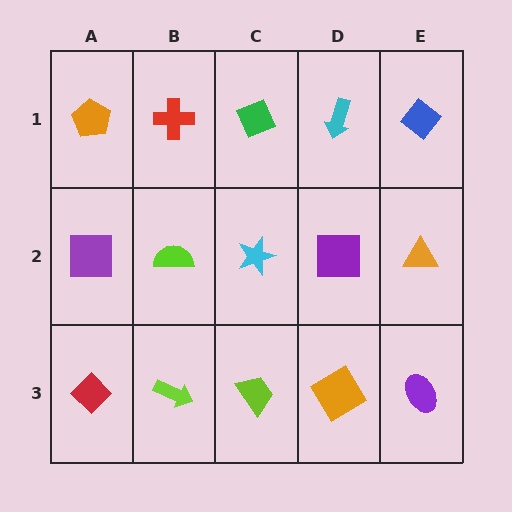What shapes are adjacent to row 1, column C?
A cyan star (row 2, column C), a red cross (row 1, column B), a cyan arrow (row 1, column D).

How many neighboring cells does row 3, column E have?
2.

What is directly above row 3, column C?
A cyan star.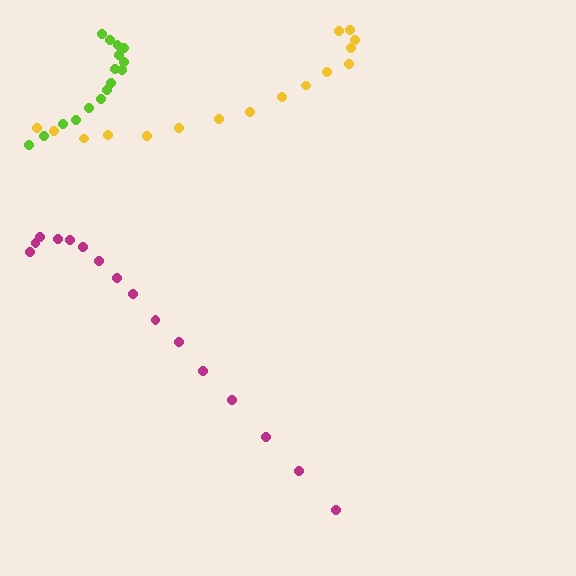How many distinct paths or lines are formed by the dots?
There are 3 distinct paths.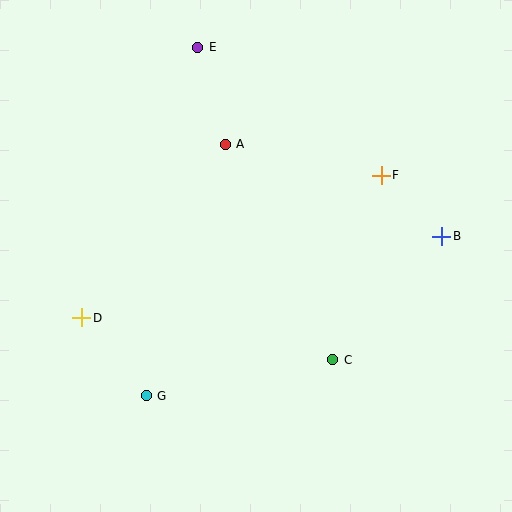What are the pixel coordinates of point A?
Point A is at (225, 144).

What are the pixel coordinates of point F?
Point F is at (381, 175).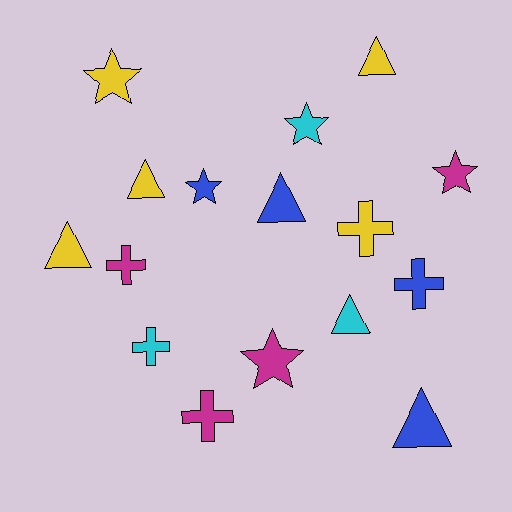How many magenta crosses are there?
There are 2 magenta crosses.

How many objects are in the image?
There are 16 objects.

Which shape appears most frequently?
Triangle, with 6 objects.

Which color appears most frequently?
Yellow, with 5 objects.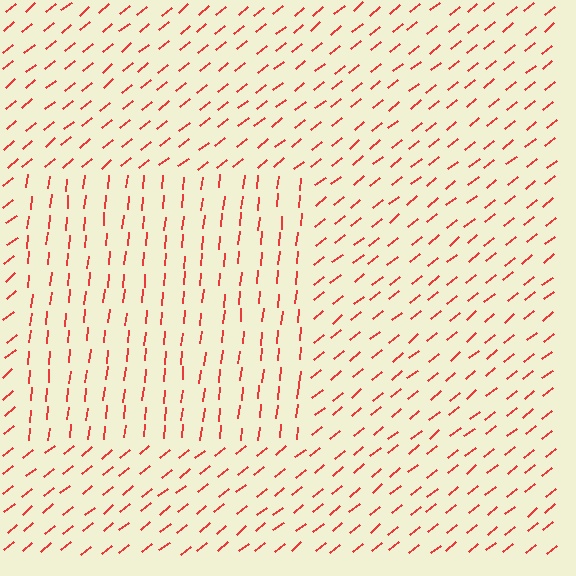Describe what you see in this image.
The image is filled with small red line segments. A rectangle region in the image has lines oriented differently from the surrounding lines, creating a visible texture boundary.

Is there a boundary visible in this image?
Yes, there is a texture boundary formed by a change in line orientation.